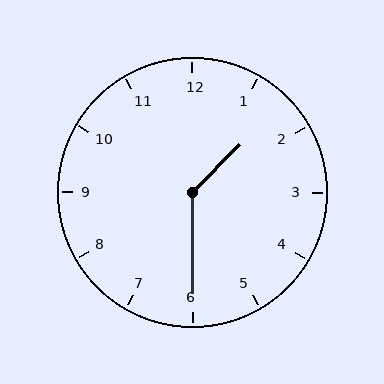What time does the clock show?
1:30.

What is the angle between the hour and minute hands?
Approximately 135 degrees.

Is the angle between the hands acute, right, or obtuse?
It is obtuse.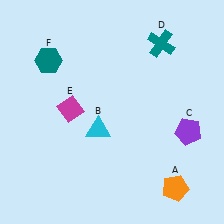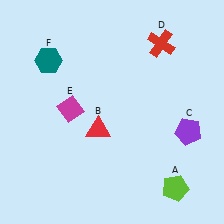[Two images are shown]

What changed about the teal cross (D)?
In Image 1, D is teal. In Image 2, it changed to red.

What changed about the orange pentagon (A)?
In Image 1, A is orange. In Image 2, it changed to lime.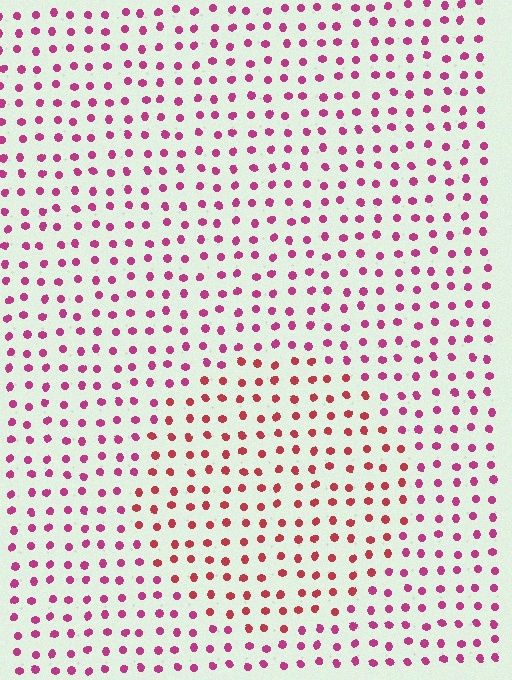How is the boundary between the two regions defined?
The boundary is defined purely by a slight shift in hue (about 29 degrees). Spacing, size, and orientation are identical on both sides.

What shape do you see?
I see a circle.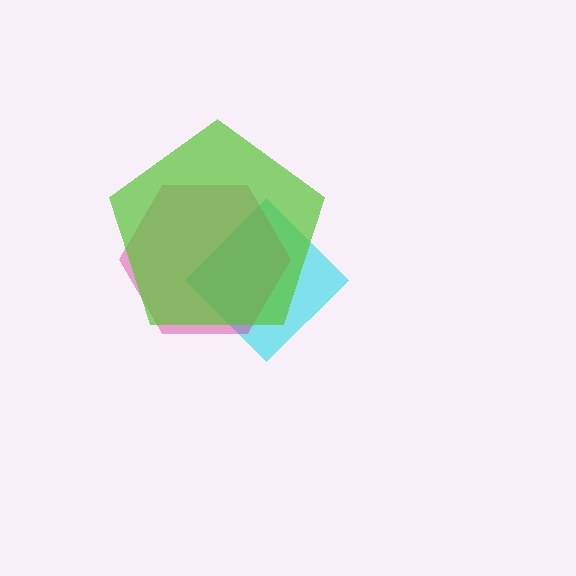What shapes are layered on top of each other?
The layered shapes are: a cyan diamond, a magenta hexagon, a lime pentagon.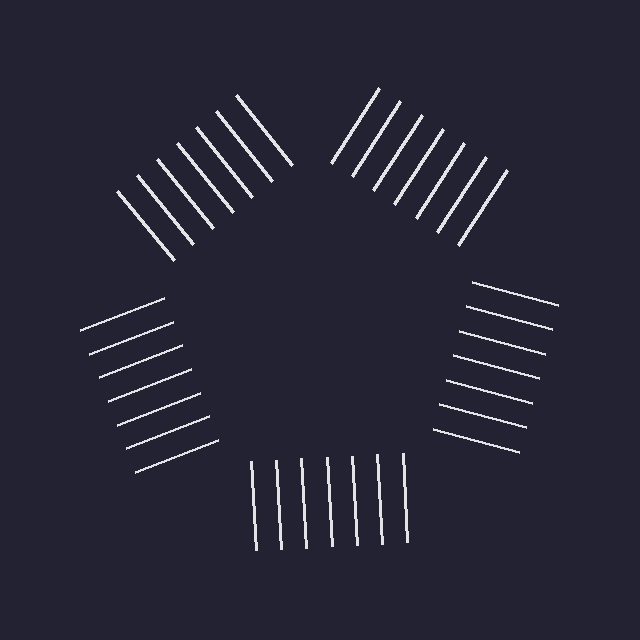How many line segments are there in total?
35 — 7 along each of the 5 edges.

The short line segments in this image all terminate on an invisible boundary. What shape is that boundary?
An illusory pentagon — the line segments terminate on its edges but no continuous stroke is drawn.